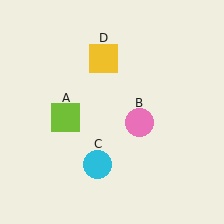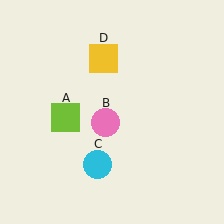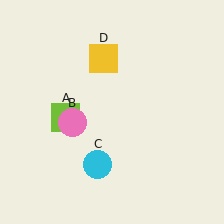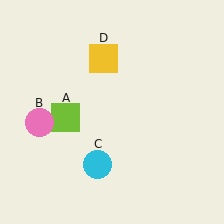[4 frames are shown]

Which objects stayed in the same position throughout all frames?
Lime square (object A) and cyan circle (object C) and yellow square (object D) remained stationary.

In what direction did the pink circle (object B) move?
The pink circle (object B) moved left.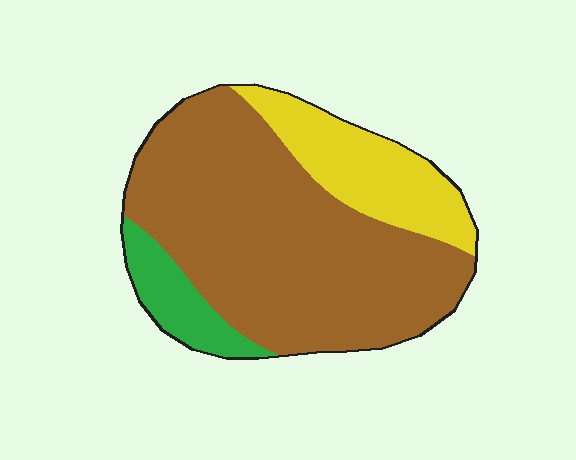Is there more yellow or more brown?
Brown.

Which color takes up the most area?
Brown, at roughly 70%.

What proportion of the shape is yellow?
Yellow takes up about one fifth (1/5) of the shape.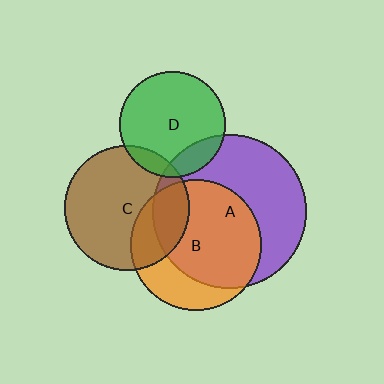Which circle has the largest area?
Circle A (purple).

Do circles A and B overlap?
Yes.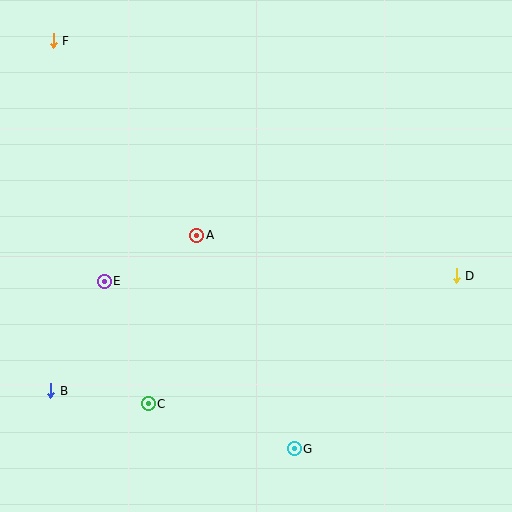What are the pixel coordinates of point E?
Point E is at (104, 281).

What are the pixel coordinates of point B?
Point B is at (51, 391).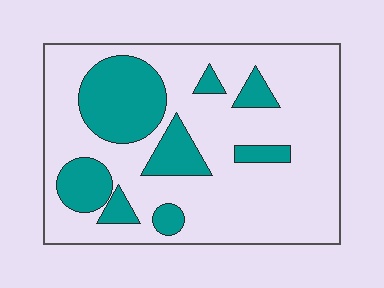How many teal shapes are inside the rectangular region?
8.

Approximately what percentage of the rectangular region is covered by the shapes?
Approximately 25%.